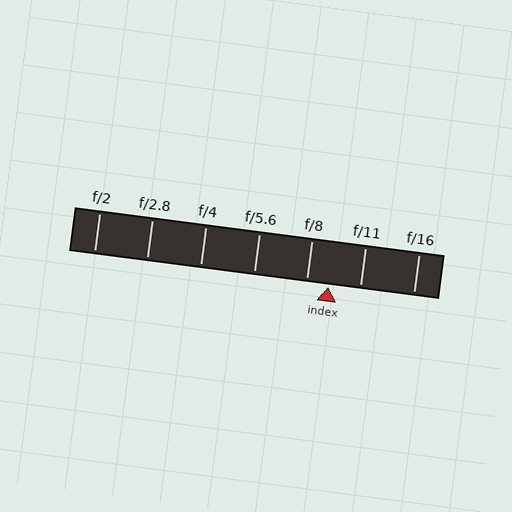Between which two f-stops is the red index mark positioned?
The index mark is between f/8 and f/11.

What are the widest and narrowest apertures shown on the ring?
The widest aperture shown is f/2 and the narrowest is f/16.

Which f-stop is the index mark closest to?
The index mark is closest to f/8.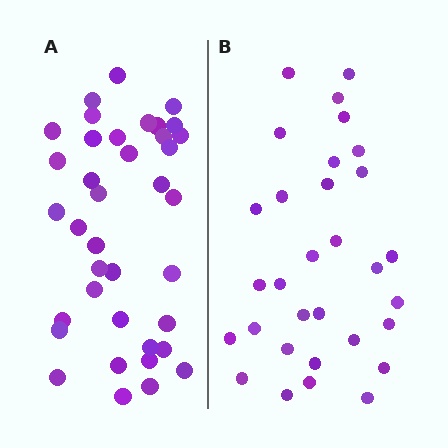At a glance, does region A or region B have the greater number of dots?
Region A (the left region) has more dots.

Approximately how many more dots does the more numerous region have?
Region A has roughly 8 or so more dots than region B.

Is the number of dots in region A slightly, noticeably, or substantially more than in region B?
Region A has only slightly more — the two regions are fairly close. The ratio is roughly 1.2 to 1.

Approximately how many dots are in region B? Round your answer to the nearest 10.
About 30 dots. (The exact count is 31, which rounds to 30.)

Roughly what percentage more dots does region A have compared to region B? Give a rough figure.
About 25% more.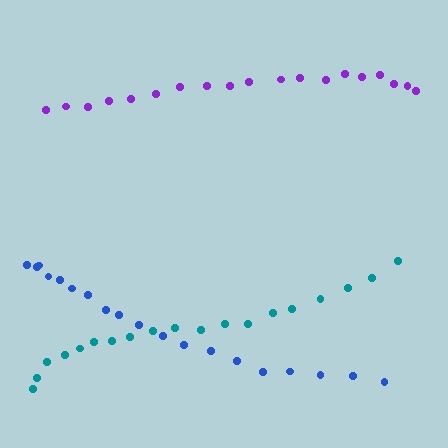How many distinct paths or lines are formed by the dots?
There are 3 distinct paths.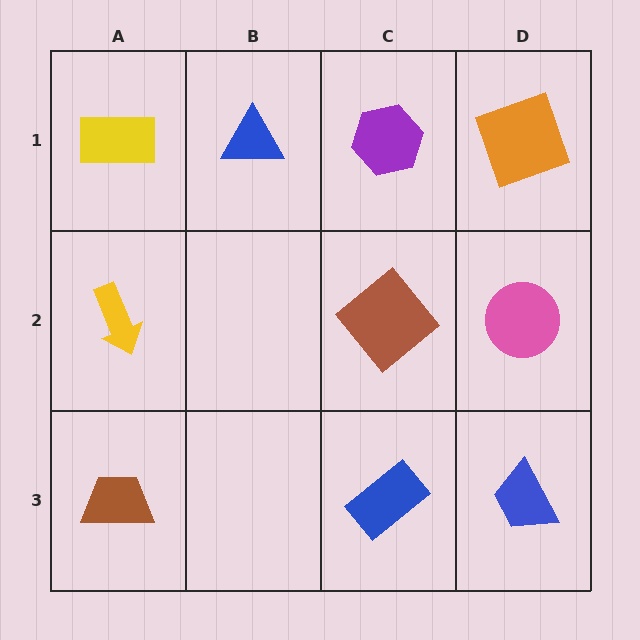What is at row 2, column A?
A yellow arrow.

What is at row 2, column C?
A brown diamond.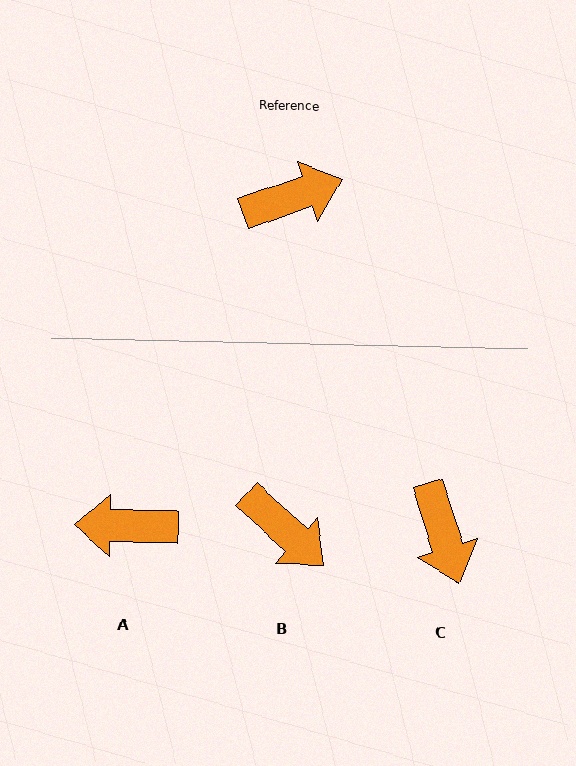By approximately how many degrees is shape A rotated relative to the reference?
Approximately 160 degrees counter-clockwise.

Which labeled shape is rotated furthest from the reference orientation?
A, about 160 degrees away.